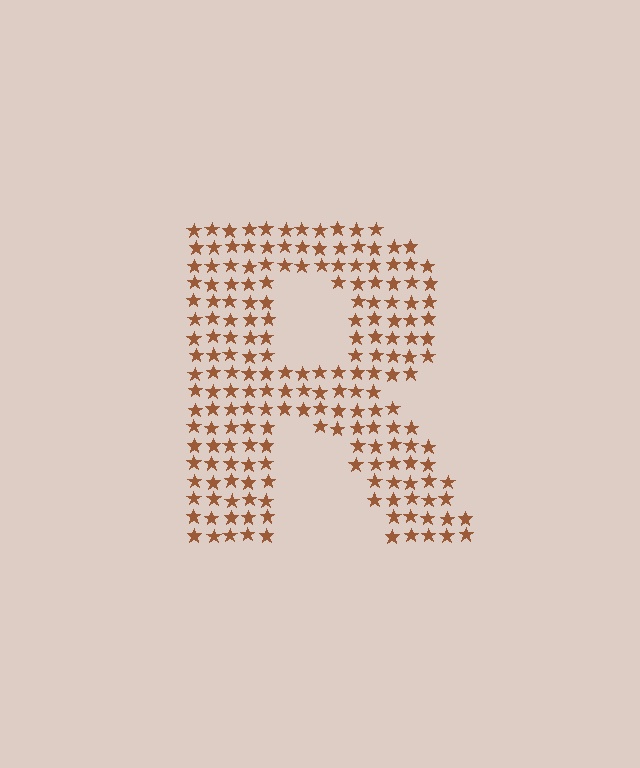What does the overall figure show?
The overall figure shows the letter R.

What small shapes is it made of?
It is made of small stars.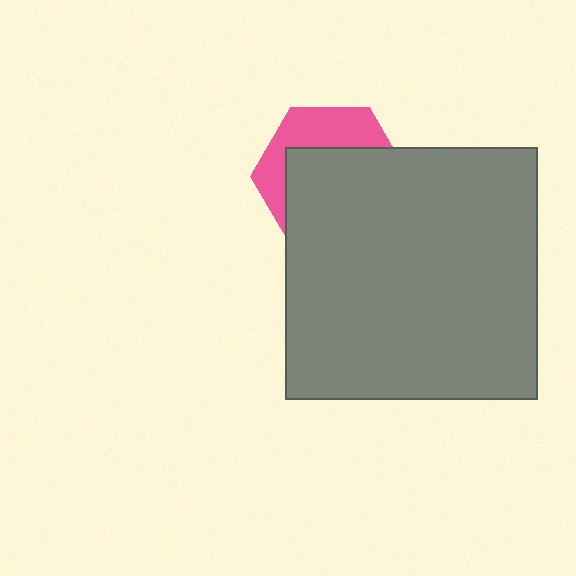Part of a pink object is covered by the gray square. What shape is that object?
It is a hexagon.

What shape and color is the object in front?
The object in front is a gray square.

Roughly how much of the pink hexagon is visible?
A small part of it is visible (roughly 36%).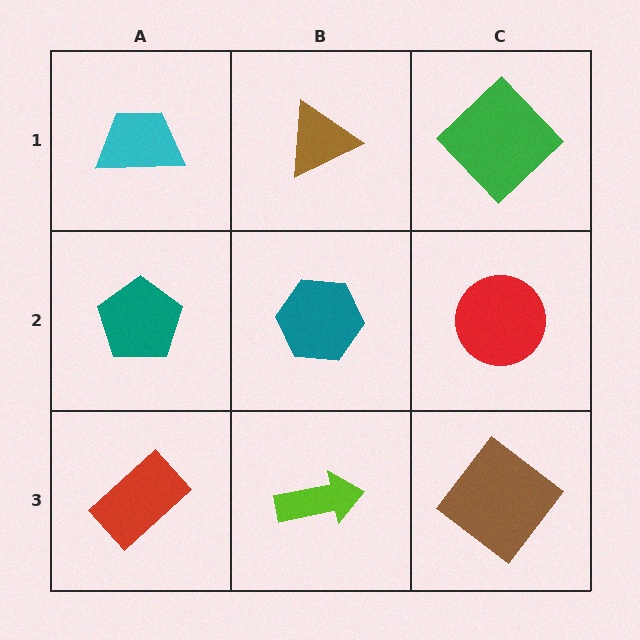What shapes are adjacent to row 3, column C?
A red circle (row 2, column C), a lime arrow (row 3, column B).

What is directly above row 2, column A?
A cyan trapezoid.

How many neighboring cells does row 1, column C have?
2.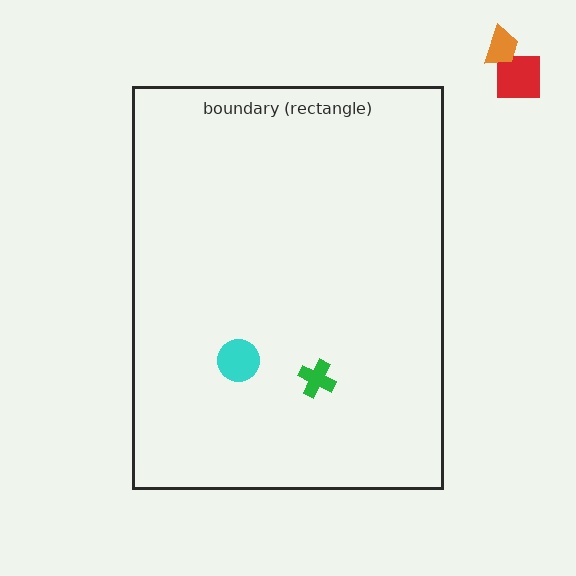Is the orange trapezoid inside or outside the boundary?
Outside.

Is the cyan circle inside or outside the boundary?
Inside.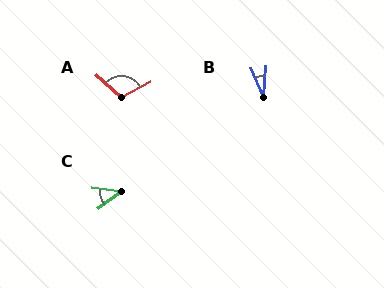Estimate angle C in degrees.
Approximately 44 degrees.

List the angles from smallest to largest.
B (27°), C (44°), A (111°).